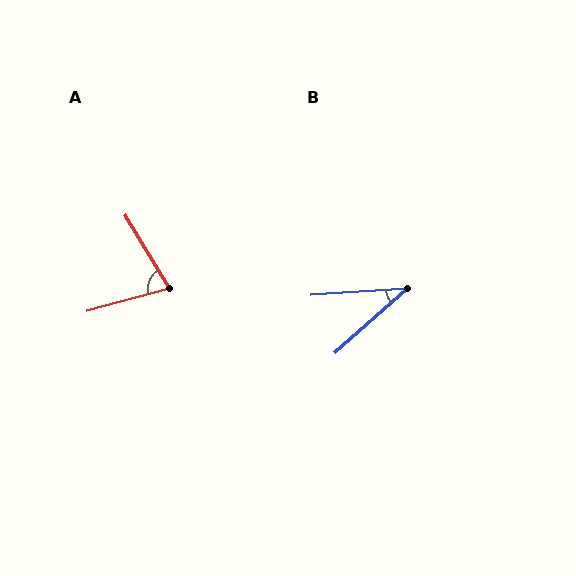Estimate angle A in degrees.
Approximately 74 degrees.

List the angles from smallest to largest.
B (37°), A (74°).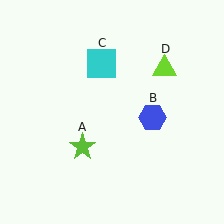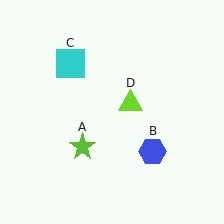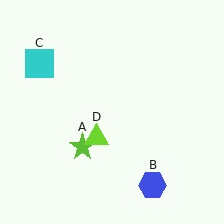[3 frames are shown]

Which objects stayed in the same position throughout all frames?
Lime star (object A) remained stationary.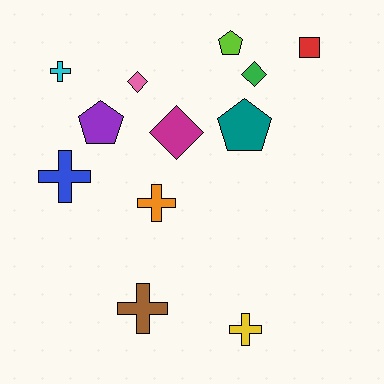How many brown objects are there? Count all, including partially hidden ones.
There is 1 brown object.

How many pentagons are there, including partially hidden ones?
There are 3 pentagons.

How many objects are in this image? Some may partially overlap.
There are 12 objects.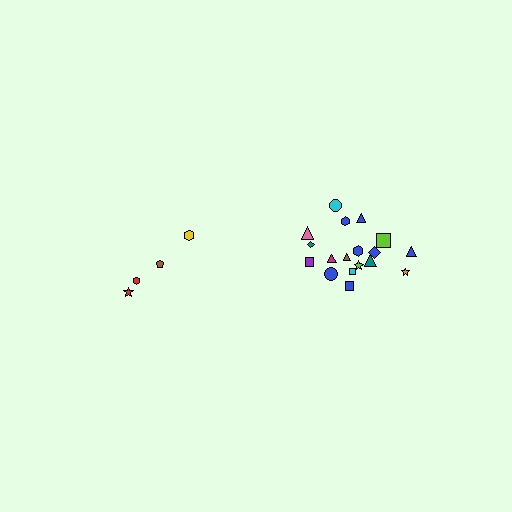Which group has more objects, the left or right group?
The right group.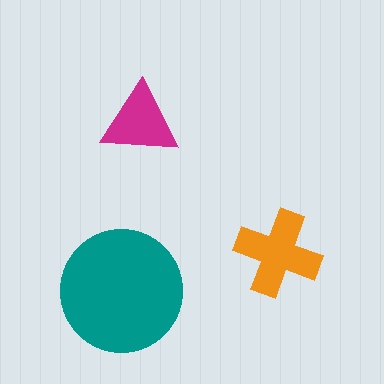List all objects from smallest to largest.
The magenta triangle, the orange cross, the teal circle.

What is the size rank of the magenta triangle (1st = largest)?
3rd.